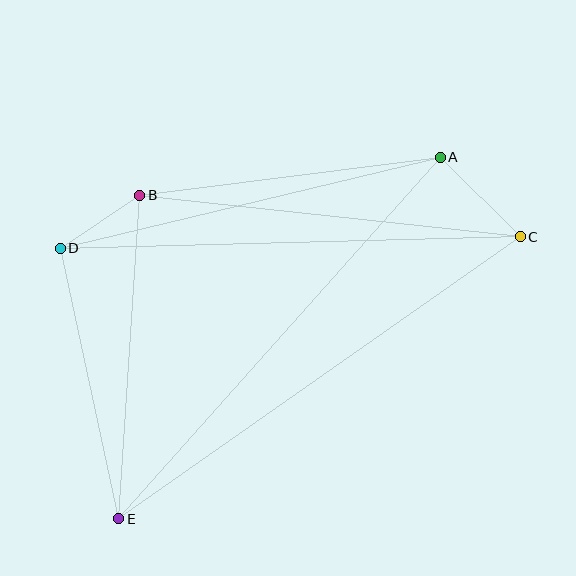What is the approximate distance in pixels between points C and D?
The distance between C and D is approximately 460 pixels.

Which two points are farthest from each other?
Points C and E are farthest from each other.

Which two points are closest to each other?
Points B and D are closest to each other.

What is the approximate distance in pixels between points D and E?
The distance between D and E is approximately 277 pixels.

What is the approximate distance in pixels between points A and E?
The distance between A and E is approximately 484 pixels.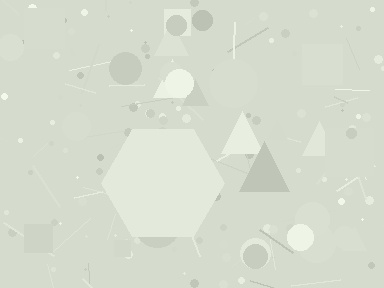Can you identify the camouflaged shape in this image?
The camouflaged shape is a hexagon.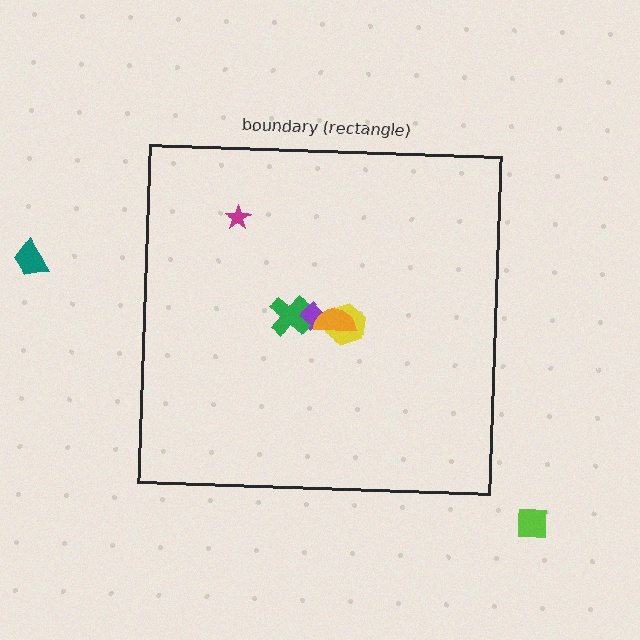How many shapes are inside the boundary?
5 inside, 2 outside.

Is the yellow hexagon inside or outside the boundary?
Inside.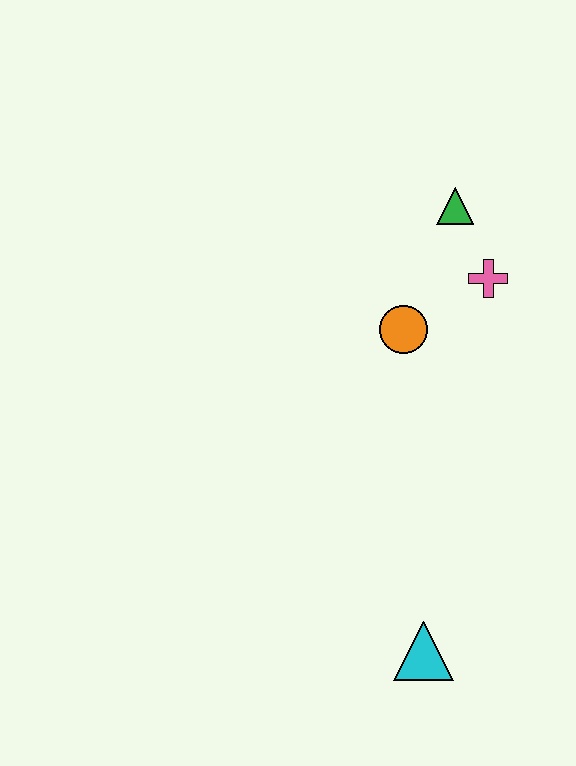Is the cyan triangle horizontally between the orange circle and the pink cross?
Yes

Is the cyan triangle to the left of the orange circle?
No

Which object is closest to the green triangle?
The pink cross is closest to the green triangle.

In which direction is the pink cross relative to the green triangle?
The pink cross is below the green triangle.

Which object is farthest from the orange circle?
The cyan triangle is farthest from the orange circle.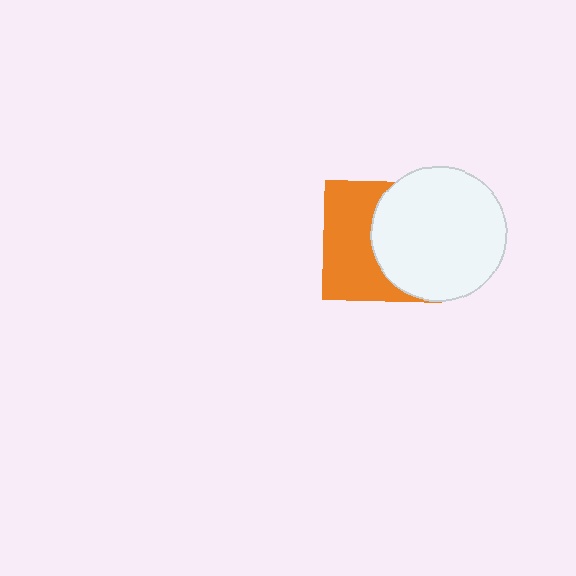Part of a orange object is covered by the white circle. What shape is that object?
It is a square.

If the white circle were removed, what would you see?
You would see the complete orange square.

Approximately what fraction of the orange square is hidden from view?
Roughly 50% of the orange square is hidden behind the white circle.